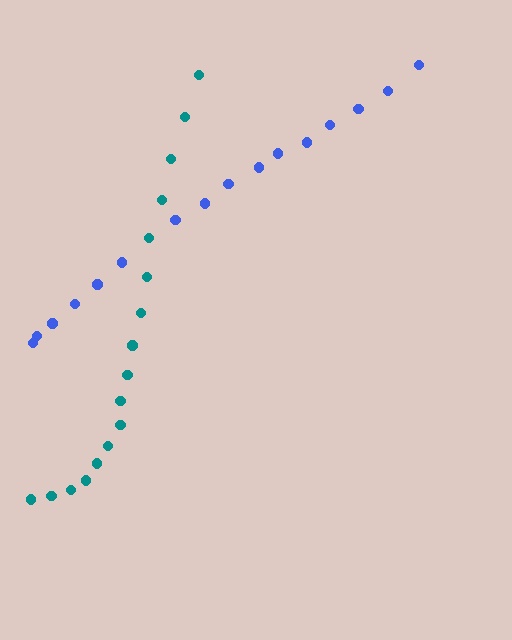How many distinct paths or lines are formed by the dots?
There are 2 distinct paths.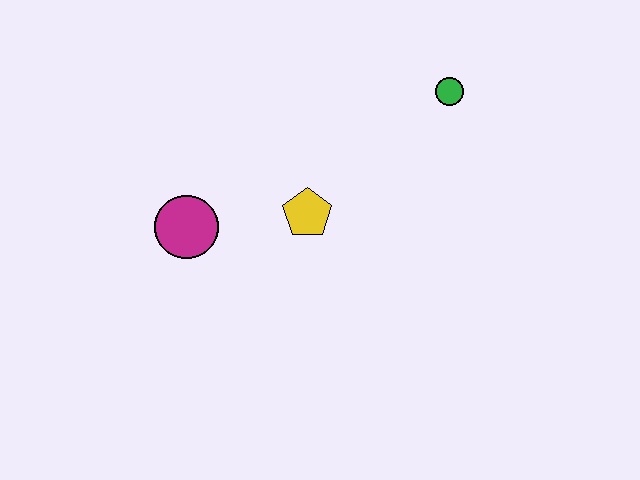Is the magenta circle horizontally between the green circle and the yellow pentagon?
No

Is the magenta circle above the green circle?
No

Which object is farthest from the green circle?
The magenta circle is farthest from the green circle.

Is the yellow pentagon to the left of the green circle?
Yes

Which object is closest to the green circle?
The yellow pentagon is closest to the green circle.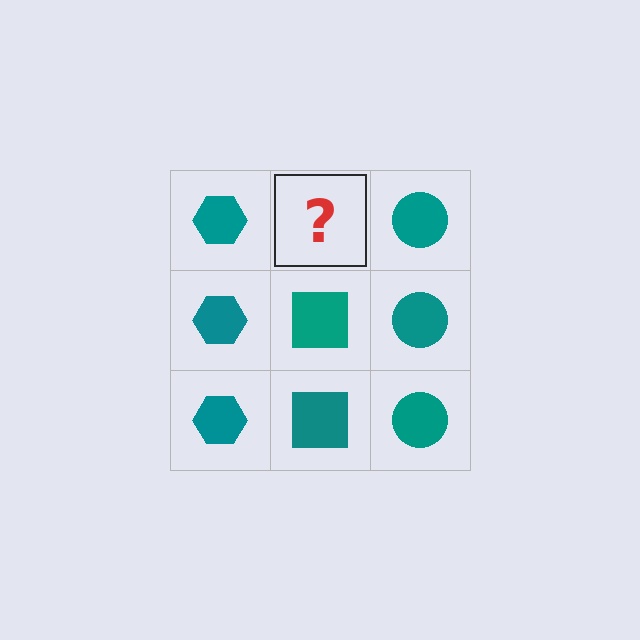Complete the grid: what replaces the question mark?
The question mark should be replaced with a teal square.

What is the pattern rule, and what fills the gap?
The rule is that each column has a consistent shape. The gap should be filled with a teal square.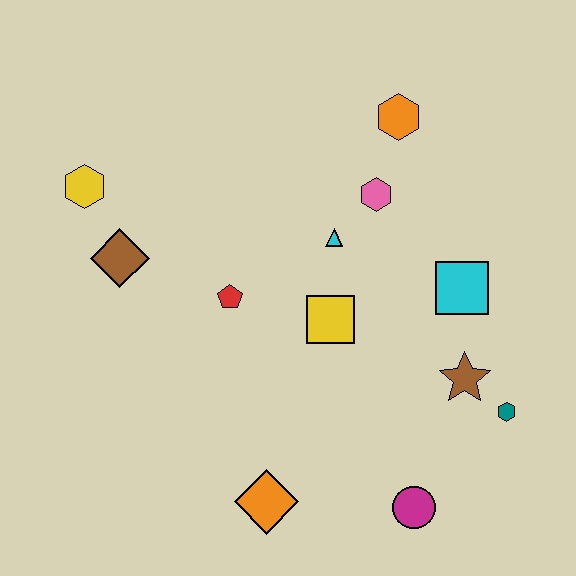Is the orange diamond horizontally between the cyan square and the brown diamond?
Yes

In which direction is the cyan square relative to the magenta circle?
The cyan square is above the magenta circle.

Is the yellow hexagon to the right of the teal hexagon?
No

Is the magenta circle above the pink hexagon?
No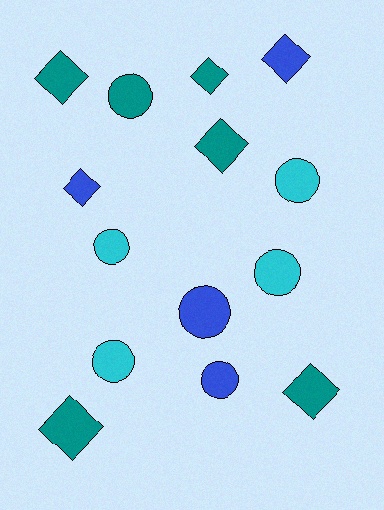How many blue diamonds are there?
There are 2 blue diamonds.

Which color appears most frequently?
Teal, with 6 objects.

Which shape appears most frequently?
Circle, with 7 objects.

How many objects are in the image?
There are 14 objects.